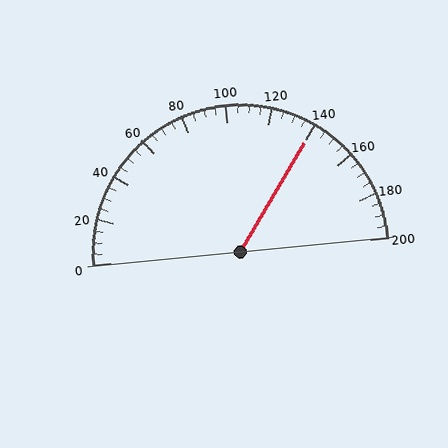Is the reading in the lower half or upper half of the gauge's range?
The reading is in the upper half of the range (0 to 200).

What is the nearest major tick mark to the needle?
The nearest major tick mark is 140.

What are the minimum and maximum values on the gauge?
The gauge ranges from 0 to 200.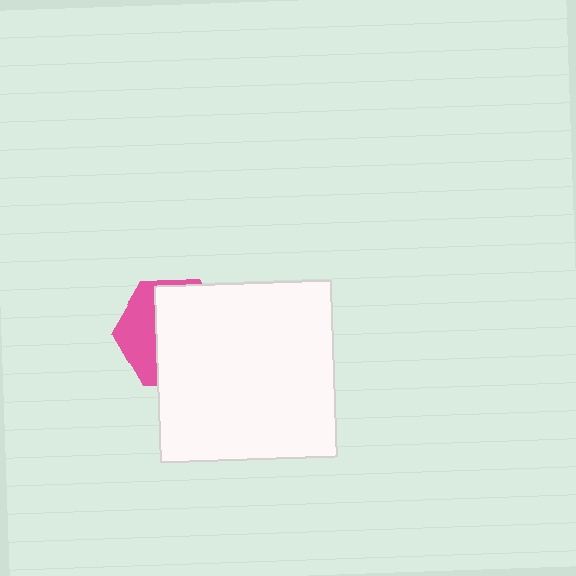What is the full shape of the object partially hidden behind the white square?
The partially hidden object is a pink hexagon.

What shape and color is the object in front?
The object in front is a white square.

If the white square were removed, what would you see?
You would see the complete pink hexagon.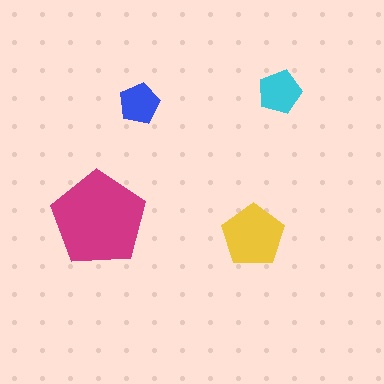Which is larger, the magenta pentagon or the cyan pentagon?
The magenta one.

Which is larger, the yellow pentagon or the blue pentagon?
The yellow one.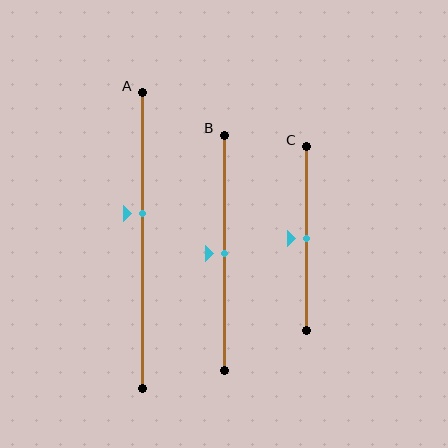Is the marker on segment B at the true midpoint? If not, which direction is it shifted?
Yes, the marker on segment B is at the true midpoint.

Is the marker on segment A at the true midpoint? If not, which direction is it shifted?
No, the marker on segment A is shifted upward by about 9% of the segment length.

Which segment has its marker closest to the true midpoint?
Segment B has its marker closest to the true midpoint.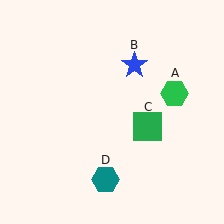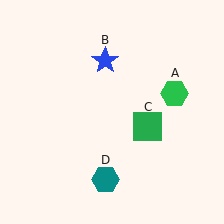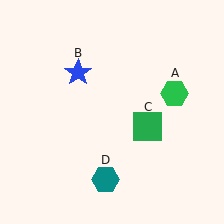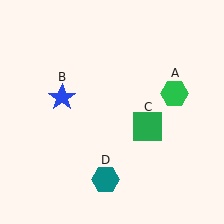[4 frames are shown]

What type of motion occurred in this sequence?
The blue star (object B) rotated counterclockwise around the center of the scene.